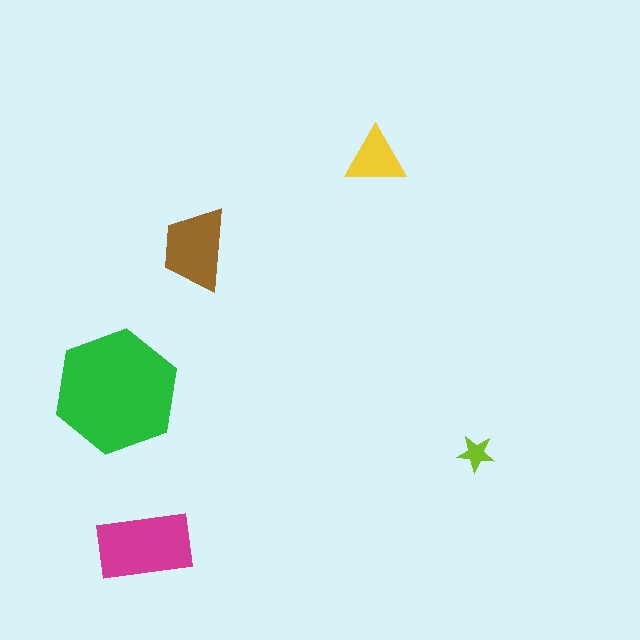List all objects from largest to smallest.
The green hexagon, the magenta rectangle, the brown trapezoid, the yellow triangle, the lime star.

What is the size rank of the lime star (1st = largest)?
5th.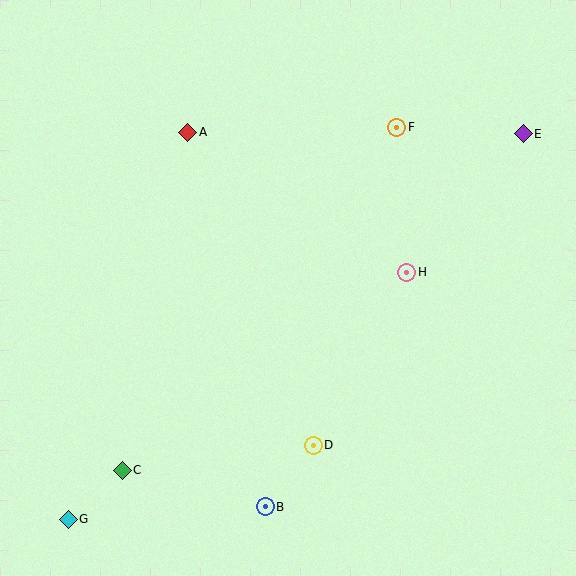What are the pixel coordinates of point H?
Point H is at (407, 272).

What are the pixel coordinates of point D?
Point D is at (313, 445).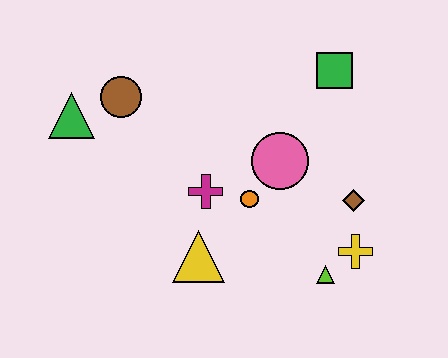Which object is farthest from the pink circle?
The green triangle is farthest from the pink circle.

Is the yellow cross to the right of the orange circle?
Yes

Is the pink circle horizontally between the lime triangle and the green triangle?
Yes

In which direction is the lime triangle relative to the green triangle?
The lime triangle is to the right of the green triangle.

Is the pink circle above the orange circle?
Yes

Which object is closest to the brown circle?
The green triangle is closest to the brown circle.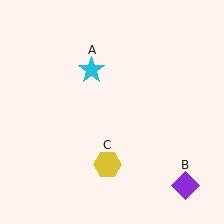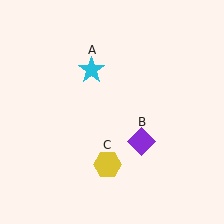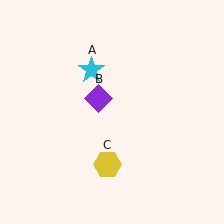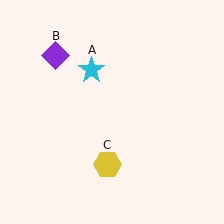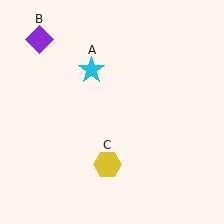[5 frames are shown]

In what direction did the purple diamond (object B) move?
The purple diamond (object B) moved up and to the left.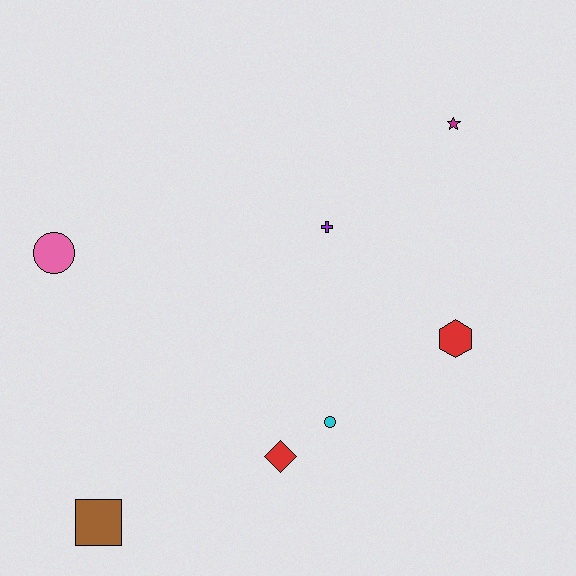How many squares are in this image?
There is 1 square.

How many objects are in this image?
There are 7 objects.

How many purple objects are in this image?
There is 1 purple object.